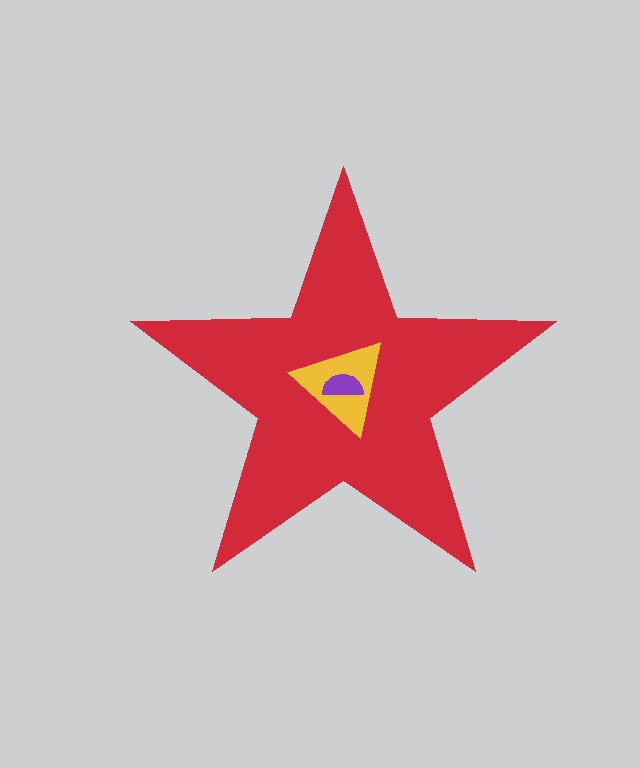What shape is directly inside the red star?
The yellow triangle.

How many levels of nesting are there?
3.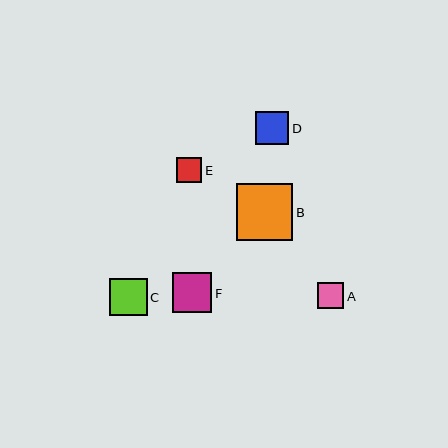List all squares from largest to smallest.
From largest to smallest: B, F, C, D, A, E.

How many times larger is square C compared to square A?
Square C is approximately 1.4 times the size of square A.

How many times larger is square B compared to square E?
Square B is approximately 2.3 times the size of square E.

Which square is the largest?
Square B is the largest with a size of approximately 56 pixels.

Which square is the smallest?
Square E is the smallest with a size of approximately 25 pixels.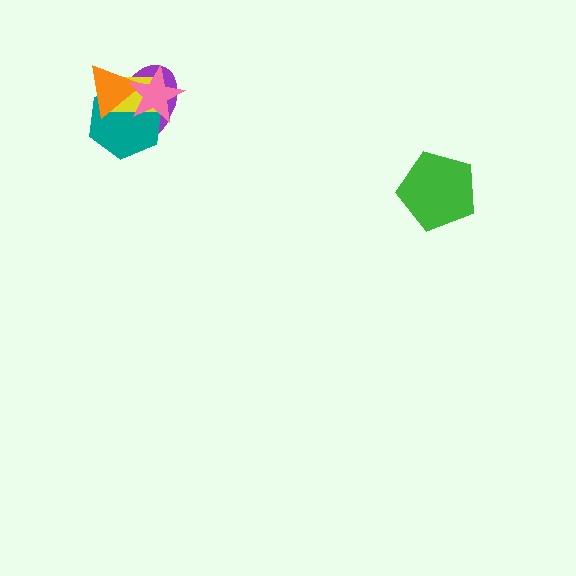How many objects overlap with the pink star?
4 objects overlap with the pink star.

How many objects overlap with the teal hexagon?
4 objects overlap with the teal hexagon.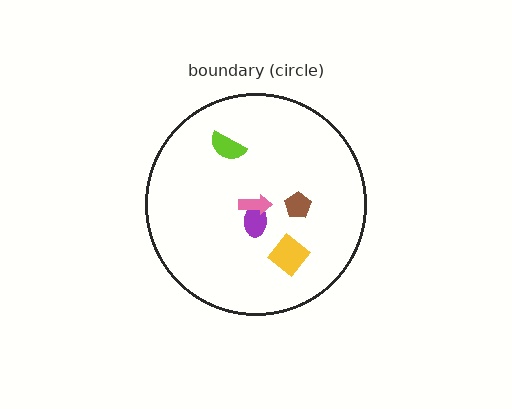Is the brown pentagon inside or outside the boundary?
Inside.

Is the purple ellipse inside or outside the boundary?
Inside.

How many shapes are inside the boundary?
5 inside, 0 outside.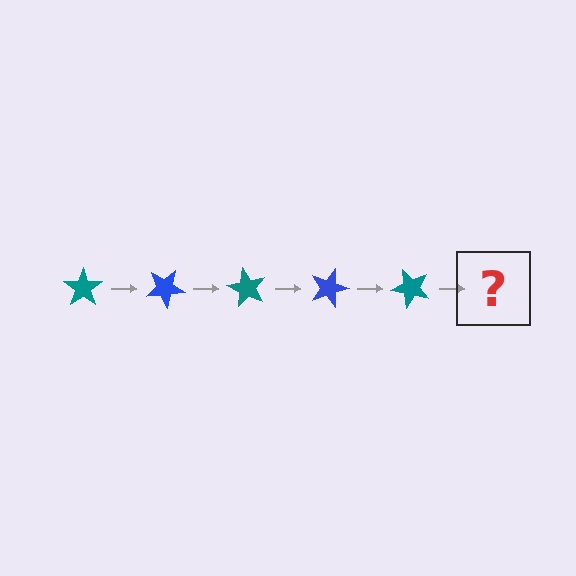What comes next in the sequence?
The next element should be a blue star, rotated 150 degrees from the start.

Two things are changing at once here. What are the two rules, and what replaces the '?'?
The two rules are that it rotates 30 degrees each step and the color cycles through teal and blue. The '?' should be a blue star, rotated 150 degrees from the start.